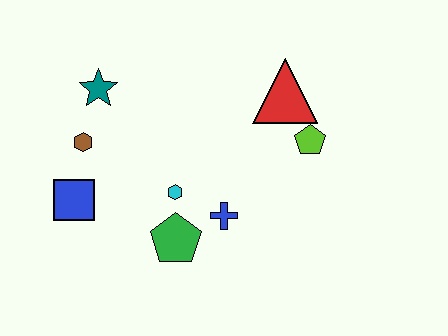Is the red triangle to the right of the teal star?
Yes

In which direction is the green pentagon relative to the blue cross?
The green pentagon is to the left of the blue cross.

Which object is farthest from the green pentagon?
The red triangle is farthest from the green pentagon.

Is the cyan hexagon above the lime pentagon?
No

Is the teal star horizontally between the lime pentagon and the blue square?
Yes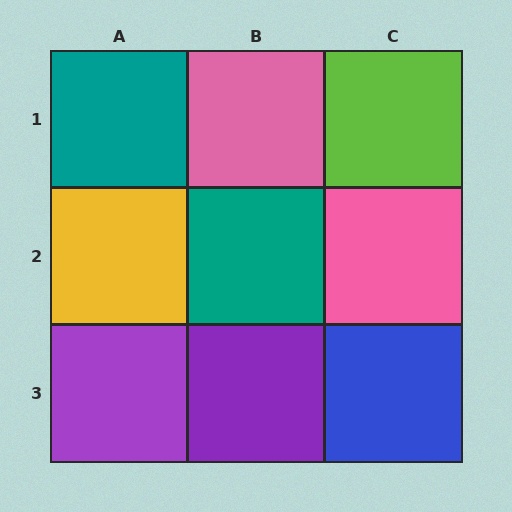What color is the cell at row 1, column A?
Teal.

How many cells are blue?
1 cell is blue.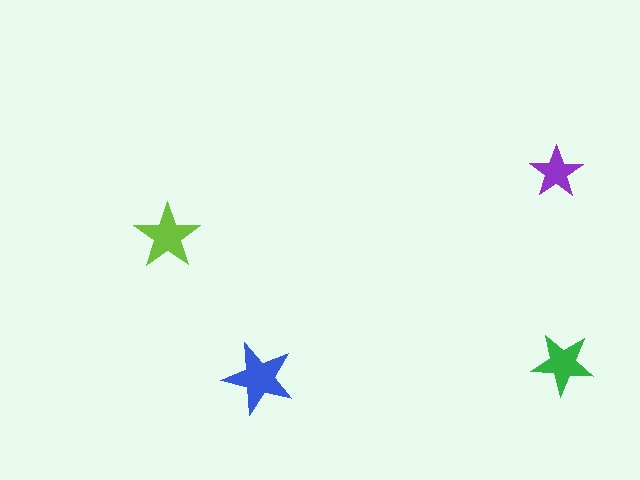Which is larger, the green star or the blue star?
The blue one.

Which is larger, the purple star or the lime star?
The lime one.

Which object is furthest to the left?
The lime star is leftmost.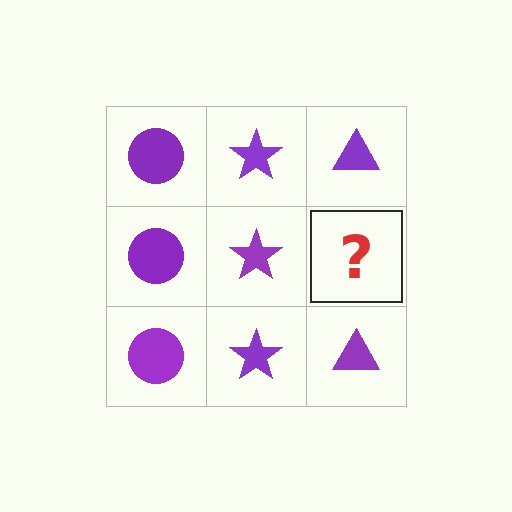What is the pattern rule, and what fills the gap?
The rule is that each column has a consistent shape. The gap should be filled with a purple triangle.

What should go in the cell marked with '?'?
The missing cell should contain a purple triangle.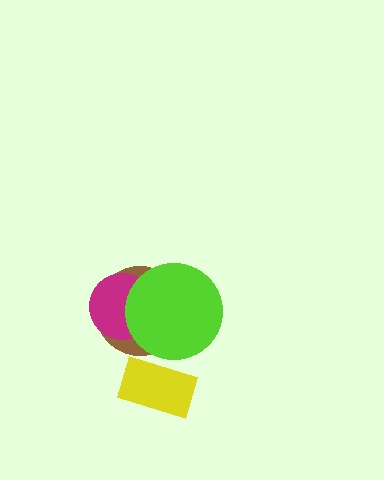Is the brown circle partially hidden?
Yes, it is partially covered by another shape.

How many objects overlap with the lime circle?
2 objects overlap with the lime circle.